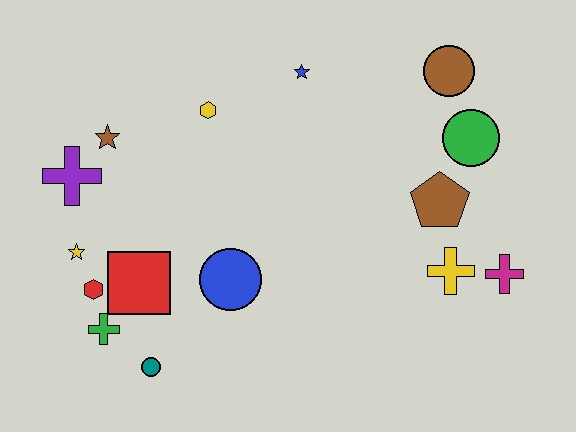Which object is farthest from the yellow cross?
The purple cross is farthest from the yellow cross.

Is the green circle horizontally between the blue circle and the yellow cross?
No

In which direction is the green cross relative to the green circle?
The green cross is to the left of the green circle.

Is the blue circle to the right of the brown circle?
No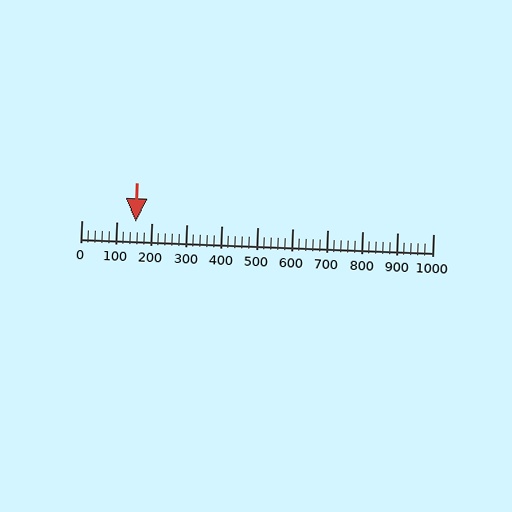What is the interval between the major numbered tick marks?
The major tick marks are spaced 100 units apart.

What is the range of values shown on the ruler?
The ruler shows values from 0 to 1000.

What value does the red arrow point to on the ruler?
The red arrow points to approximately 155.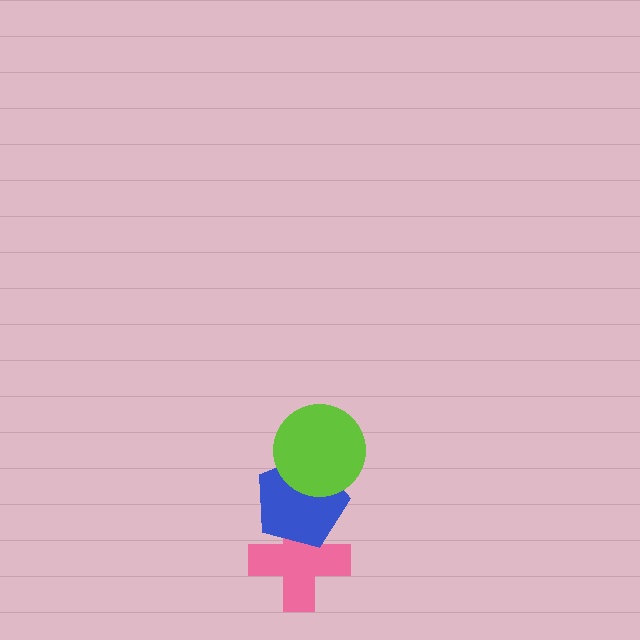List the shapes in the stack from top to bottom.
From top to bottom: the lime circle, the blue pentagon, the pink cross.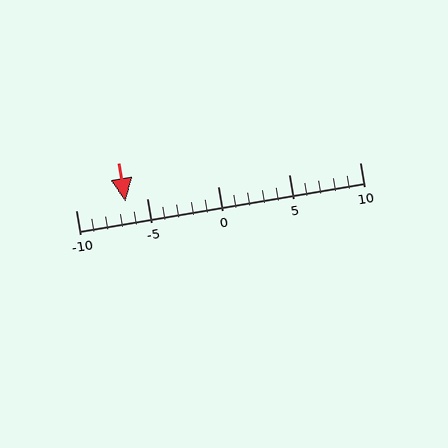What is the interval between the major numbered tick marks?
The major tick marks are spaced 5 units apart.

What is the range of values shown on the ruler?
The ruler shows values from -10 to 10.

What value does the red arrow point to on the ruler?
The red arrow points to approximately -6.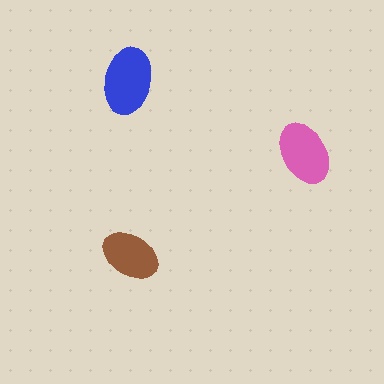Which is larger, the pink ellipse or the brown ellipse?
The pink one.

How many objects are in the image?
There are 3 objects in the image.